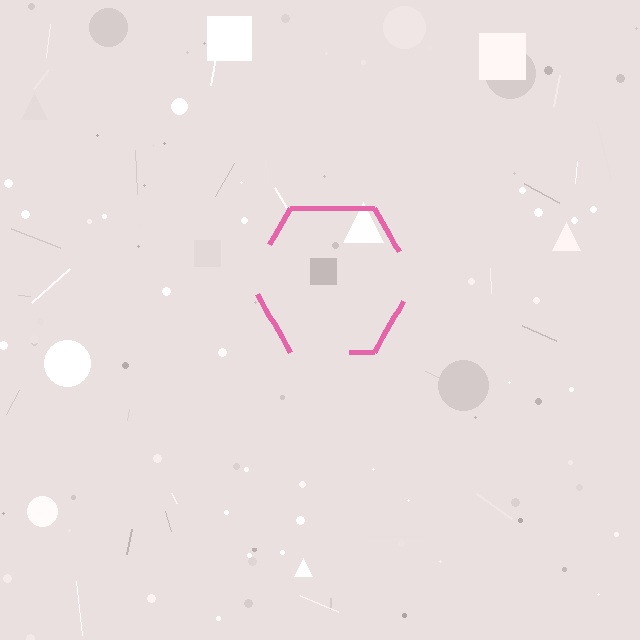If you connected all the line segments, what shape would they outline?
They would outline a hexagon.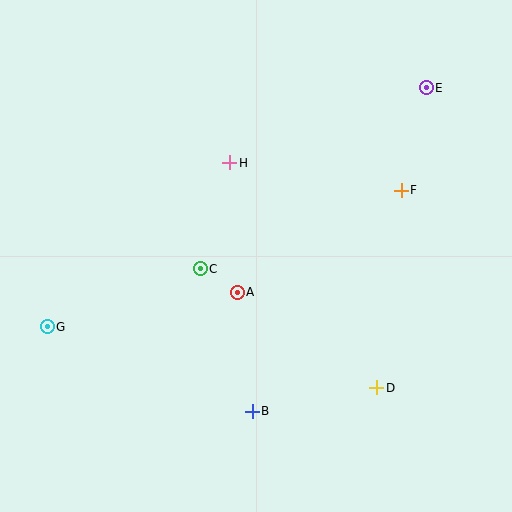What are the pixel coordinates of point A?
Point A is at (237, 292).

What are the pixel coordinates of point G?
Point G is at (47, 327).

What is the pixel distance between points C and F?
The distance between C and F is 216 pixels.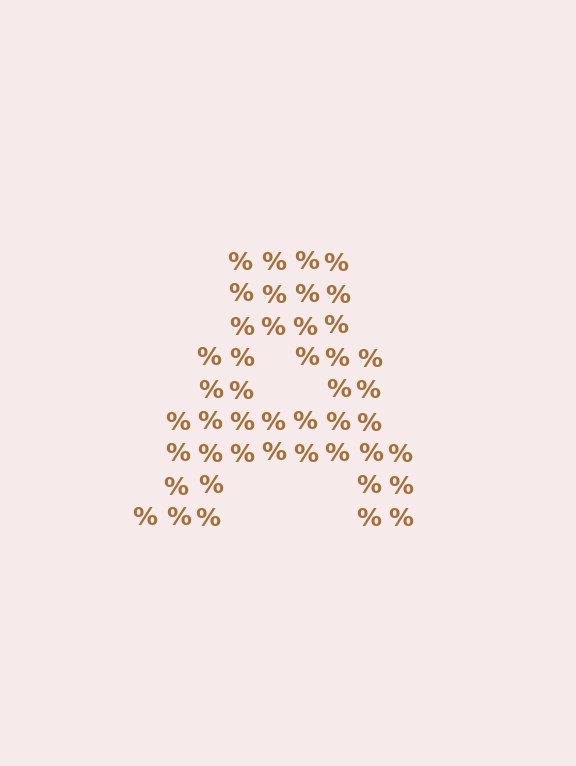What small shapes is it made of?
It is made of small percent signs.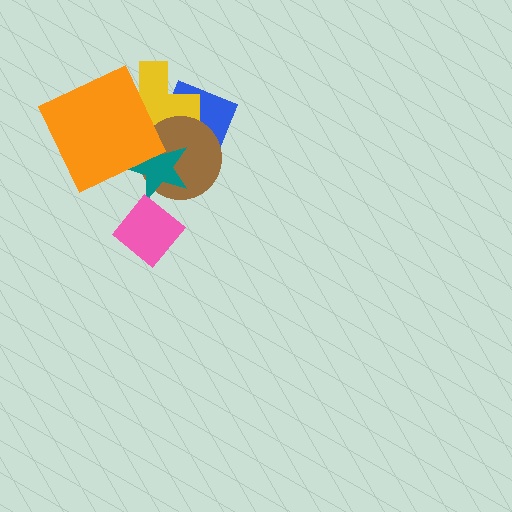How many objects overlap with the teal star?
4 objects overlap with the teal star.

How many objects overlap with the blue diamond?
3 objects overlap with the blue diamond.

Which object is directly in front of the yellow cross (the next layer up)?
The brown circle is directly in front of the yellow cross.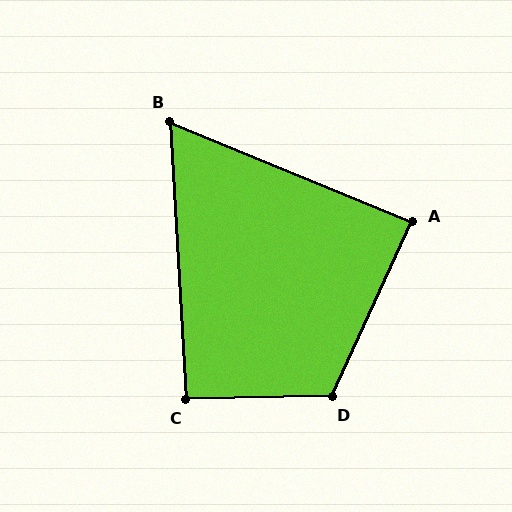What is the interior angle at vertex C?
Approximately 92 degrees (approximately right).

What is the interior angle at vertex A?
Approximately 88 degrees (approximately right).